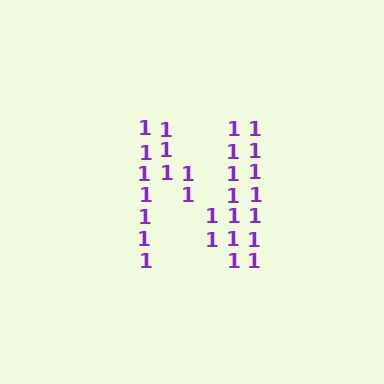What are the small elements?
The small elements are digit 1's.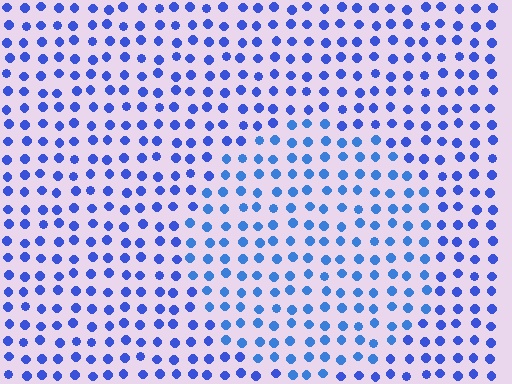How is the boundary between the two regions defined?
The boundary is defined purely by a slight shift in hue (about 18 degrees). Spacing, size, and orientation are identical on both sides.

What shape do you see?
I see a circle.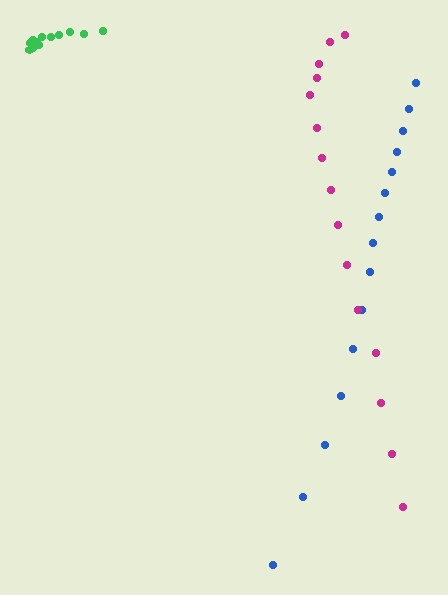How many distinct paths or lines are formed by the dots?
There are 3 distinct paths.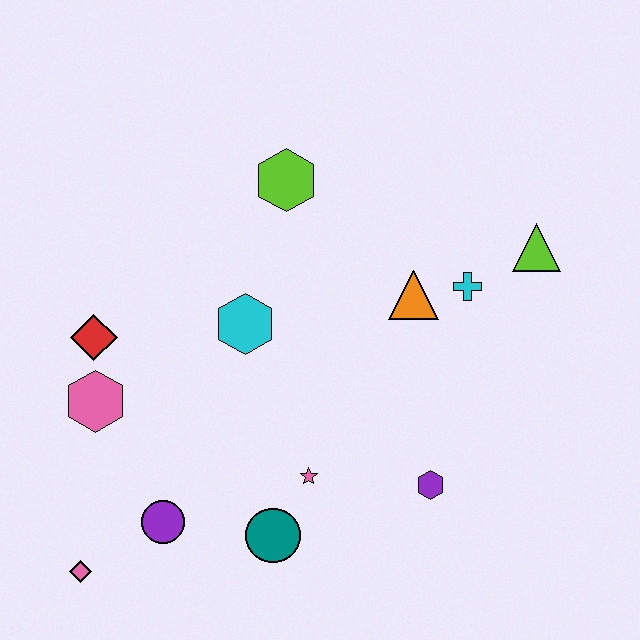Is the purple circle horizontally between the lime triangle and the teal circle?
No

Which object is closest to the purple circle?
The pink diamond is closest to the purple circle.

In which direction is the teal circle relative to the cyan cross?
The teal circle is below the cyan cross.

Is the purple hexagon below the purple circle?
No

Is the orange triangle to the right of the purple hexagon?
No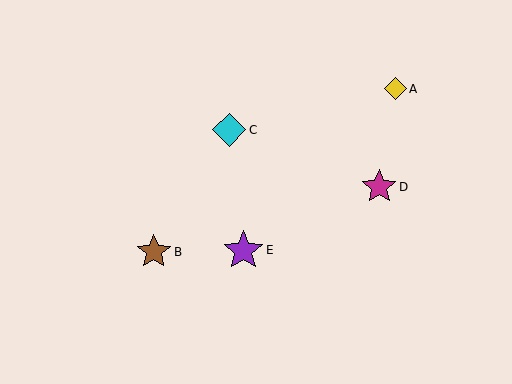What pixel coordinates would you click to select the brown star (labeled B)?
Click at (154, 252) to select the brown star B.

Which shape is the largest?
The purple star (labeled E) is the largest.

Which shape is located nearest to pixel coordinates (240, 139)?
The cyan diamond (labeled C) at (229, 130) is nearest to that location.